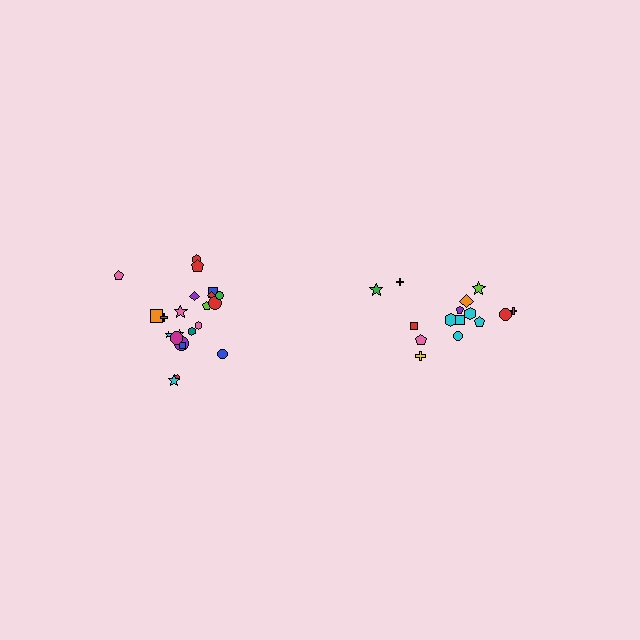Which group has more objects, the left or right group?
The left group.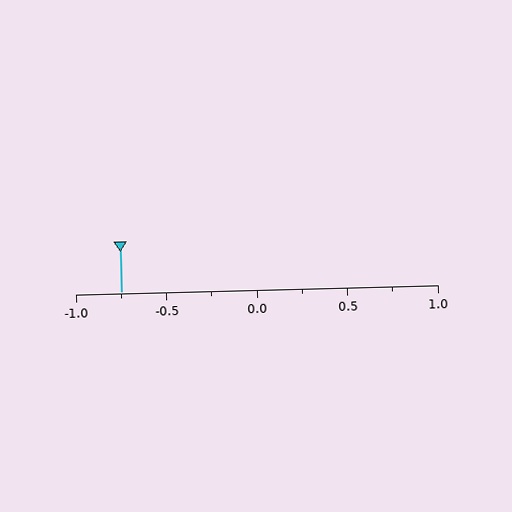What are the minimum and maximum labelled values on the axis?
The axis runs from -1.0 to 1.0.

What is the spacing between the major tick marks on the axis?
The major ticks are spaced 0.5 apart.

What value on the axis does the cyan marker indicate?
The marker indicates approximately -0.75.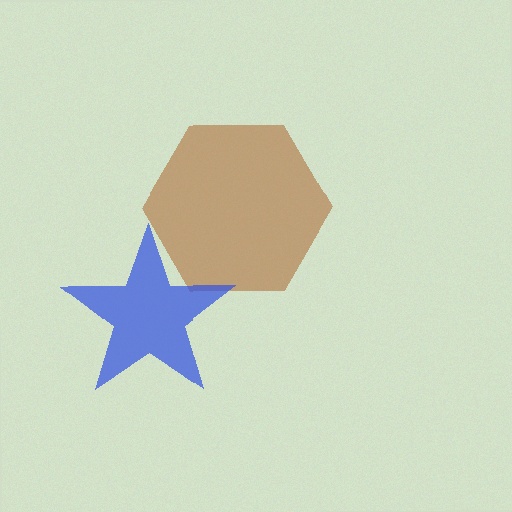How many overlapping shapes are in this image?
There are 2 overlapping shapes in the image.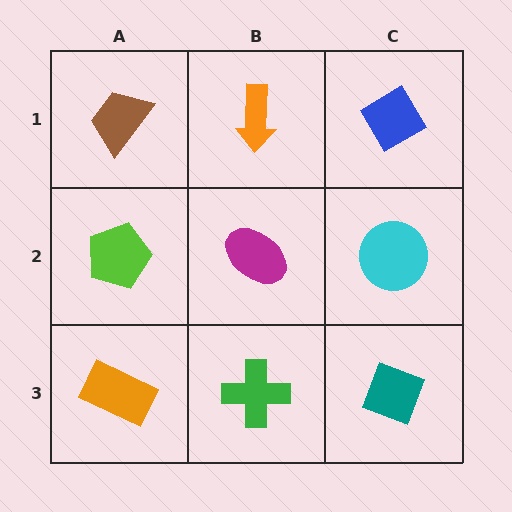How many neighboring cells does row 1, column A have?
2.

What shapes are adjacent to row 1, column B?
A magenta ellipse (row 2, column B), a brown trapezoid (row 1, column A), a blue diamond (row 1, column C).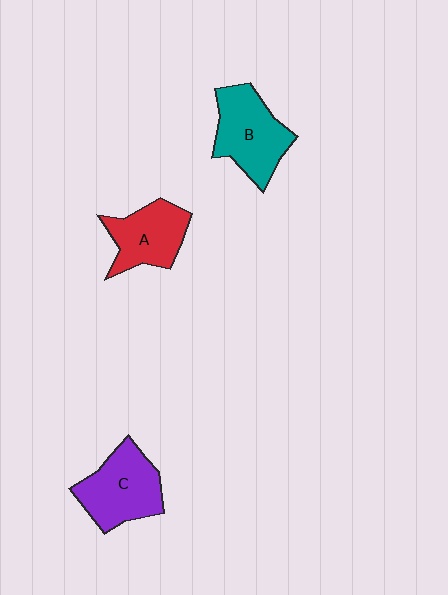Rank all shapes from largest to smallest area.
From largest to smallest: B (teal), C (purple), A (red).